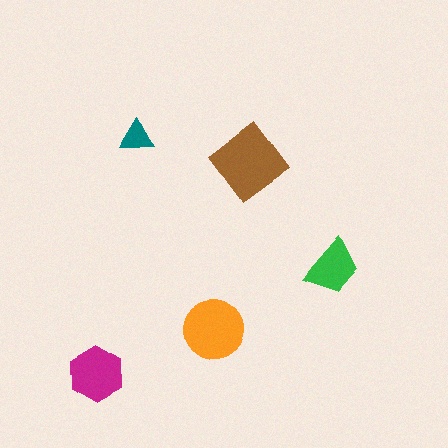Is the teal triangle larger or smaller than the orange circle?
Smaller.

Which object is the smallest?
The teal triangle.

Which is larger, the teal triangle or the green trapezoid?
The green trapezoid.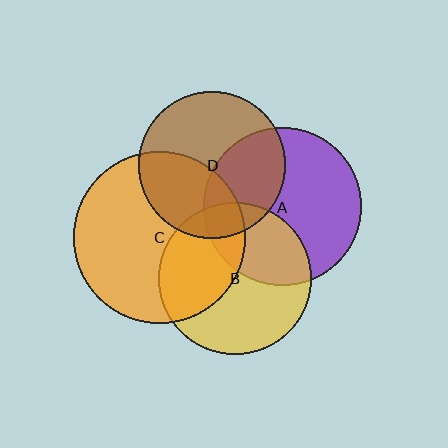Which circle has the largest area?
Circle C (orange).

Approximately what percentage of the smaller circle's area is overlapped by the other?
Approximately 35%.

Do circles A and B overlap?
Yes.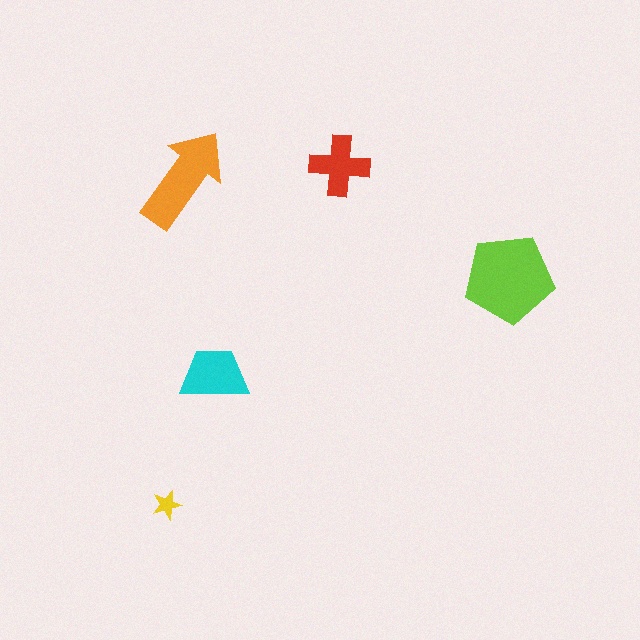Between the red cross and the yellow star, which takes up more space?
The red cross.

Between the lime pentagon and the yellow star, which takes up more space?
The lime pentagon.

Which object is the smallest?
The yellow star.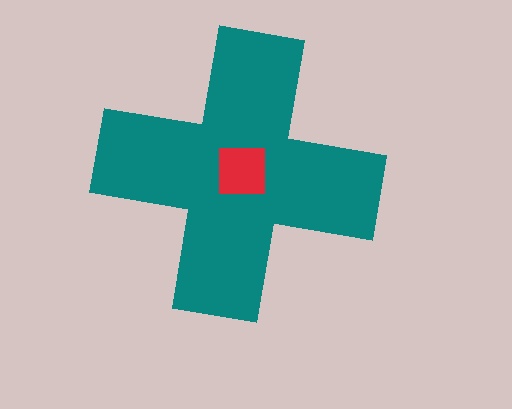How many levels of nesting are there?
2.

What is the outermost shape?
The teal cross.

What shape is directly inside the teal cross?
The red square.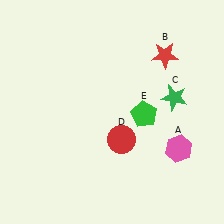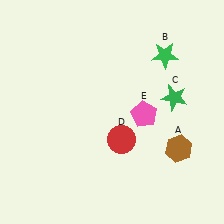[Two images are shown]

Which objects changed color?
A changed from pink to brown. B changed from red to green. E changed from green to pink.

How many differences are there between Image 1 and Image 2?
There are 3 differences between the two images.